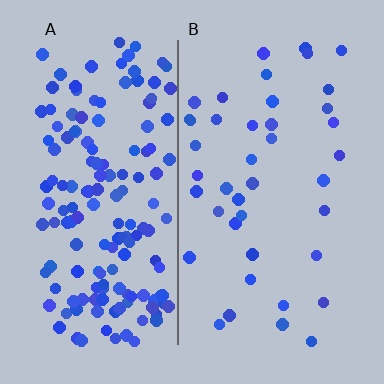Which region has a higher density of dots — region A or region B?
A (the left).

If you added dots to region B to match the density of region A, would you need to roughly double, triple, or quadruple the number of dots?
Approximately quadruple.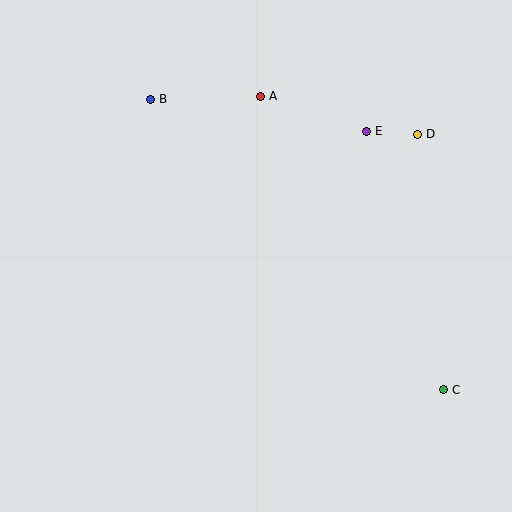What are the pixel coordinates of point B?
Point B is at (150, 99).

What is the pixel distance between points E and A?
The distance between E and A is 112 pixels.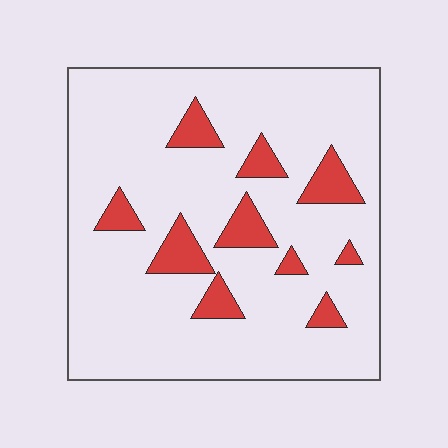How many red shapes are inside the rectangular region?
10.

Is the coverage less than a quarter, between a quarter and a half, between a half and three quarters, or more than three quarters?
Less than a quarter.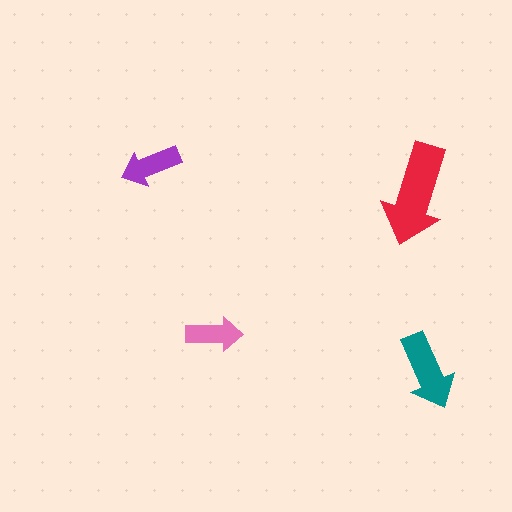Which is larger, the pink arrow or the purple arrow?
The purple one.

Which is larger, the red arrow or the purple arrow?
The red one.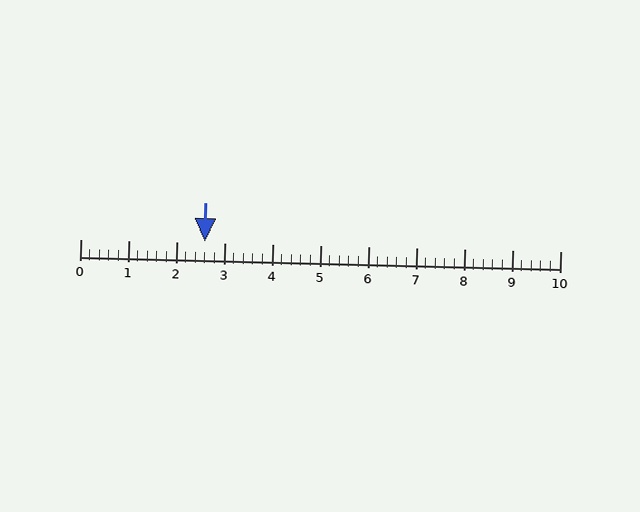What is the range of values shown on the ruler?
The ruler shows values from 0 to 10.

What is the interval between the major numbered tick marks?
The major tick marks are spaced 1 units apart.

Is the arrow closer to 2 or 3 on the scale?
The arrow is closer to 3.